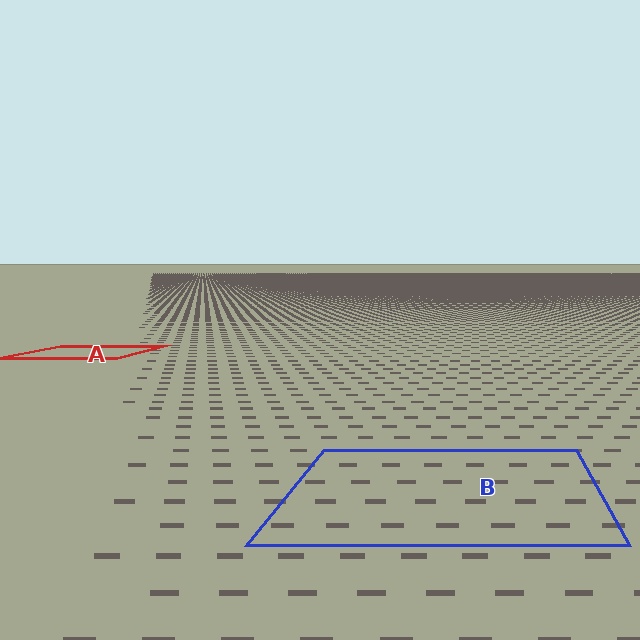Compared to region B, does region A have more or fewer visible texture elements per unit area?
Region A has more texture elements per unit area — they are packed more densely because it is farther away.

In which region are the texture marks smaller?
The texture marks are smaller in region A, because it is farther away.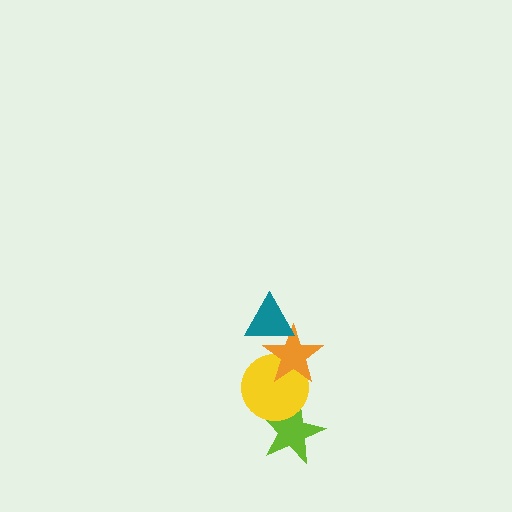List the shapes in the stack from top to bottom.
From top to bottom: the teal triangle, the orange star, the yellow circle, the lime star.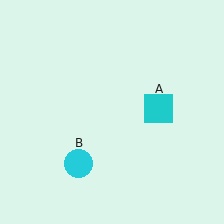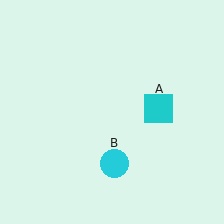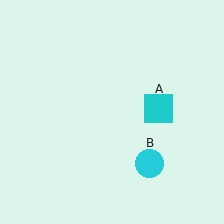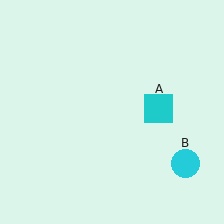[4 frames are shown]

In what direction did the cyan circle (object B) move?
The cyan circle (object B) moved right.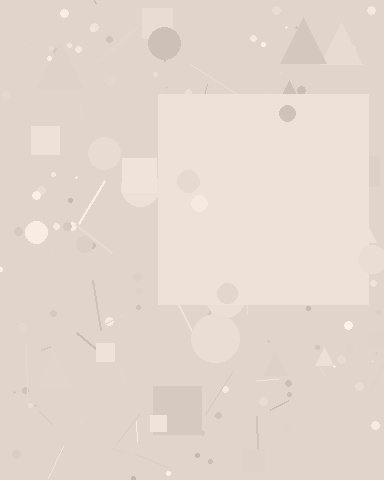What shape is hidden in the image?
A square is hidden in the image.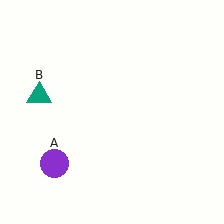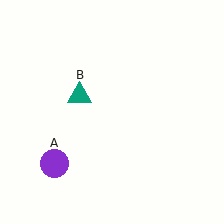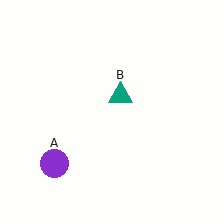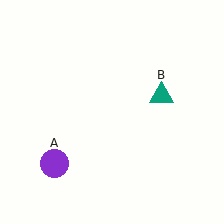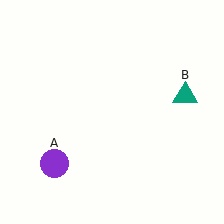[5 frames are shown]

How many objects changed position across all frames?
1 object changed position: teal triangle (object B).